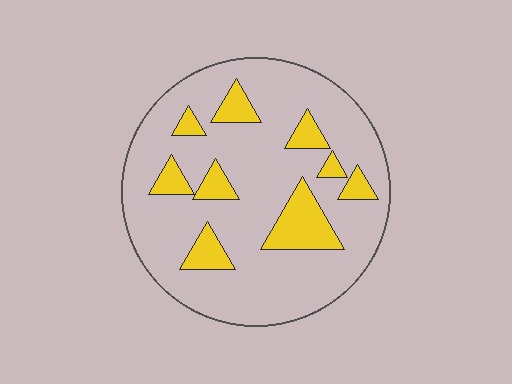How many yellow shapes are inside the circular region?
9.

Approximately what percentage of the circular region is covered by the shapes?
Approximately 20%.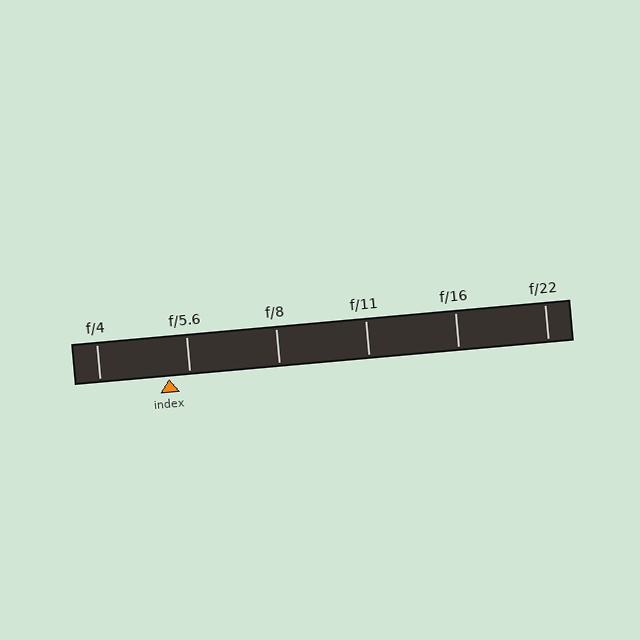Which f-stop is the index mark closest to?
The index mark is closest to f/5.6.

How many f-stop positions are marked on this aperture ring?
There are 6 f-stop positions marked.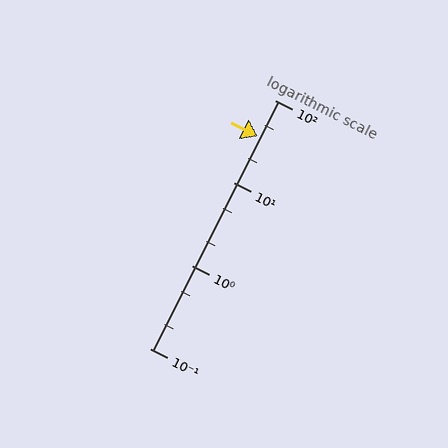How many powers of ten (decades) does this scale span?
The scale spans 3 decades, from 0.1 to 100.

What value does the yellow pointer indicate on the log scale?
The pointer indicates approximately 37.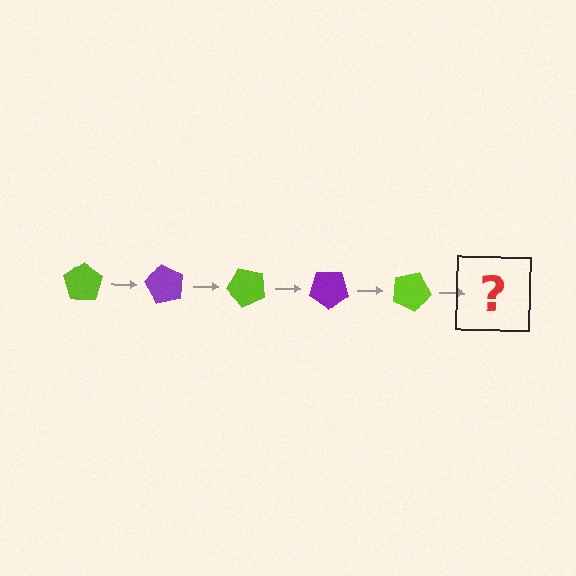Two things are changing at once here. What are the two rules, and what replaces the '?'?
The two rules are that it rotates 60 degrees each step and the color cycles through lime and purple. The '?' should be a purple pentagon, rotated 300 degrees from the start.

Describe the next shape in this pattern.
It should be a purple pentagon, rotated 300 degrees from the start.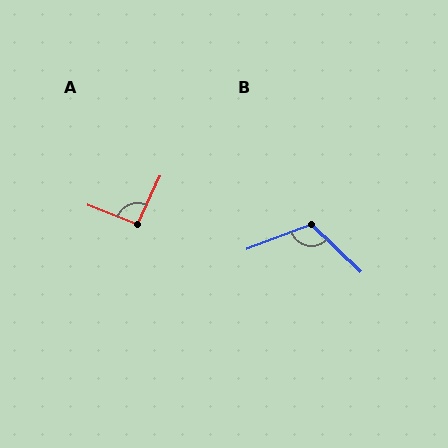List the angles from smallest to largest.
A (93°), B (116°).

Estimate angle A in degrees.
Approximately 93 degrees.